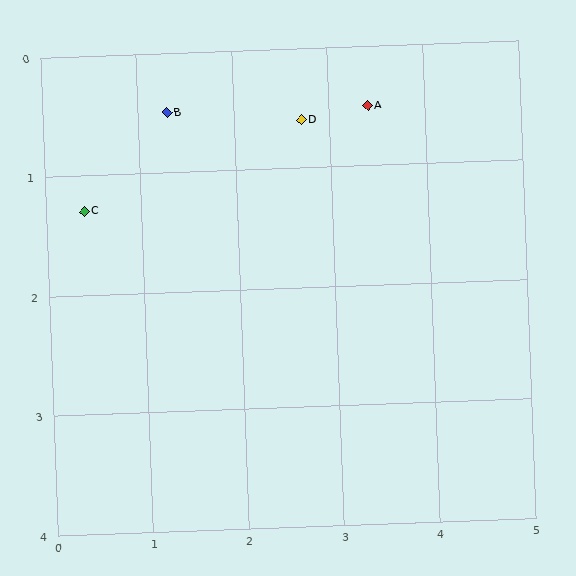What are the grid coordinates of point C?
Point C is at approximately (0.4, 1.3).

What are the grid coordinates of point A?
Point A is at approximately (3.4, 0.5).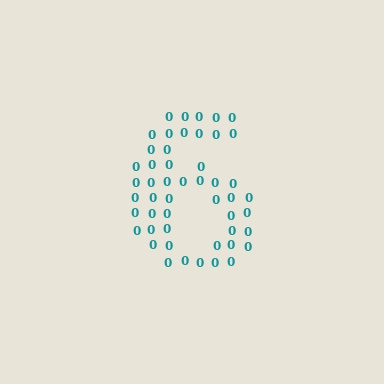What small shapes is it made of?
It is made of small digit 0's.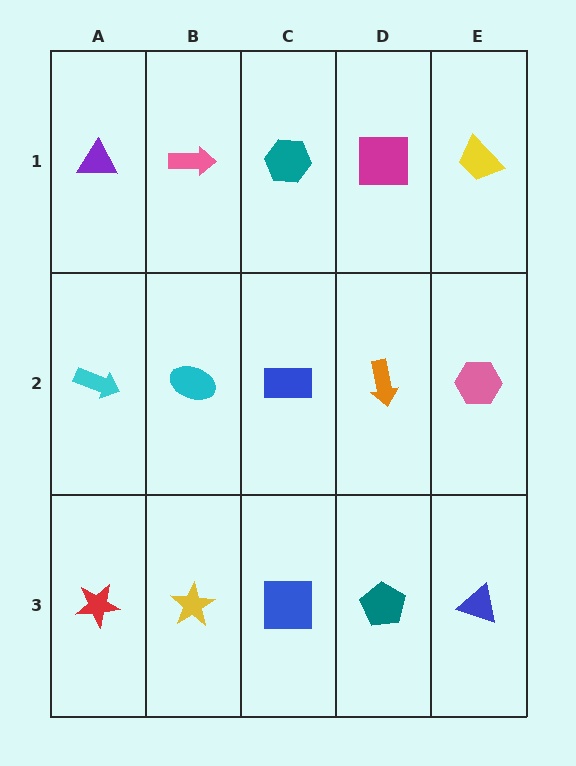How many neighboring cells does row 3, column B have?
3.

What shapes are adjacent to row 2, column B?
A pink arrow (row 1, column B), a yellow star (row 3, column B), a cyan arrow (row 2, column A), a blue rectangle (row 2, column C).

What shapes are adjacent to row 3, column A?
A cyan arrow (row 2, column A), a yellow star (row 3, column B).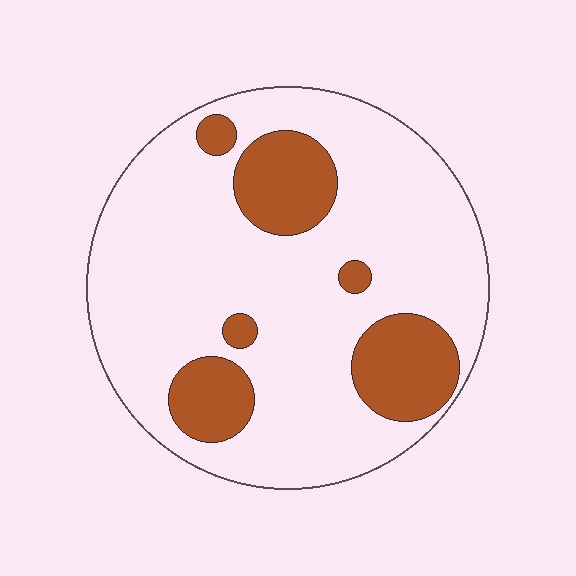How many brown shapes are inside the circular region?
6.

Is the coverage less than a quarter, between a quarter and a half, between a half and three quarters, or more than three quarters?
Less than a quarter.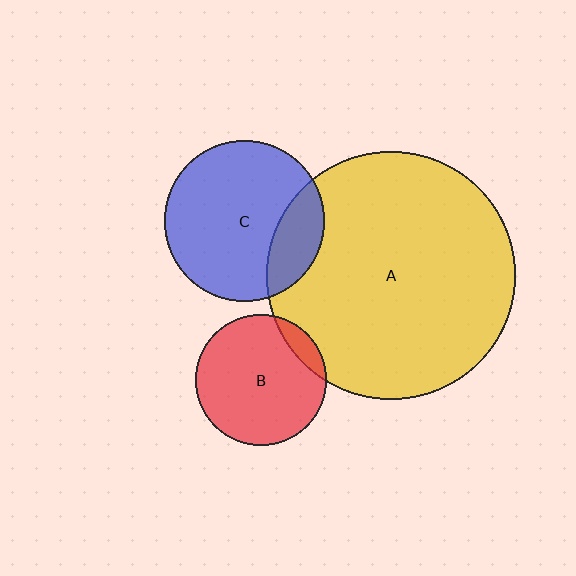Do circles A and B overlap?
Yes.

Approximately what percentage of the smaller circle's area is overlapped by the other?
Approximately 10%.